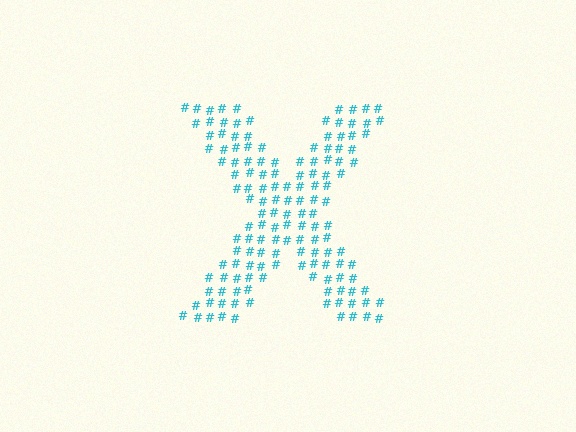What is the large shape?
The large shape is the letter X.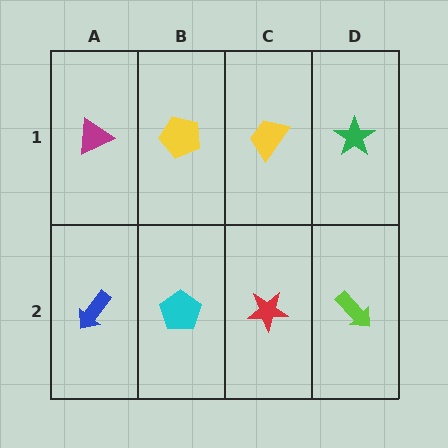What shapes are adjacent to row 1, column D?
A lime arrow (row 2, column D), a yellow trapezoid (row 1, column C).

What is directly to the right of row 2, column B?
A red star.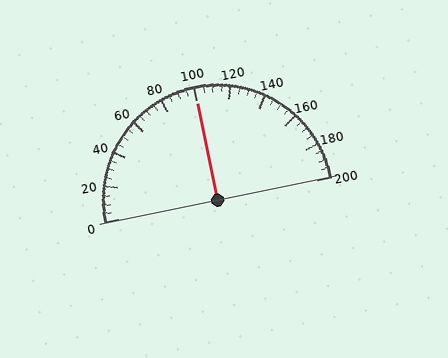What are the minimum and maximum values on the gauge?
The gauge ranges from 0 to 200.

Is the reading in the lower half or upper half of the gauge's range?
The reading is in the upper half of the range (0 to 200).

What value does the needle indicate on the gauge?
The needle indicates approximately 100.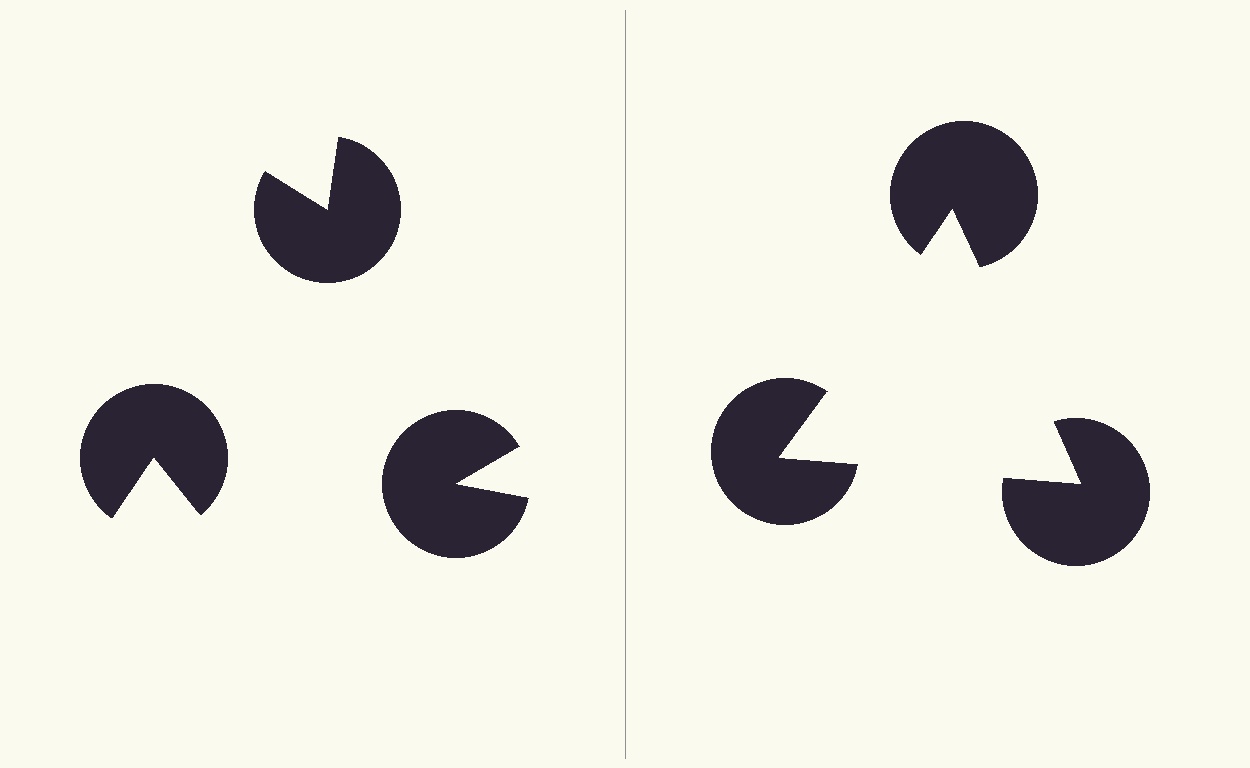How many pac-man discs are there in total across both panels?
6 — 3 on each side.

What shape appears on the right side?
An illusory triangle.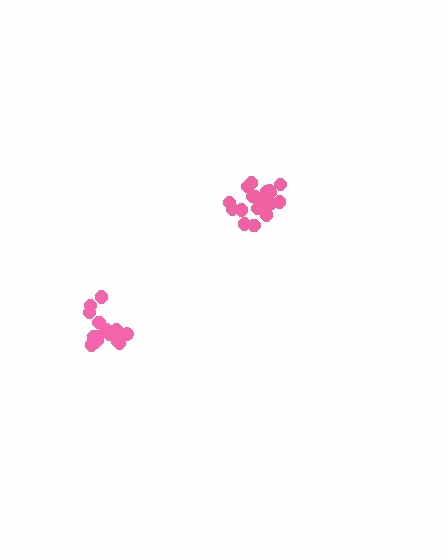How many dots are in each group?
Group 1: 17 dots, Group 2: 18 dots (35 total).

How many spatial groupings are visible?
There are 2 spatial groupings.